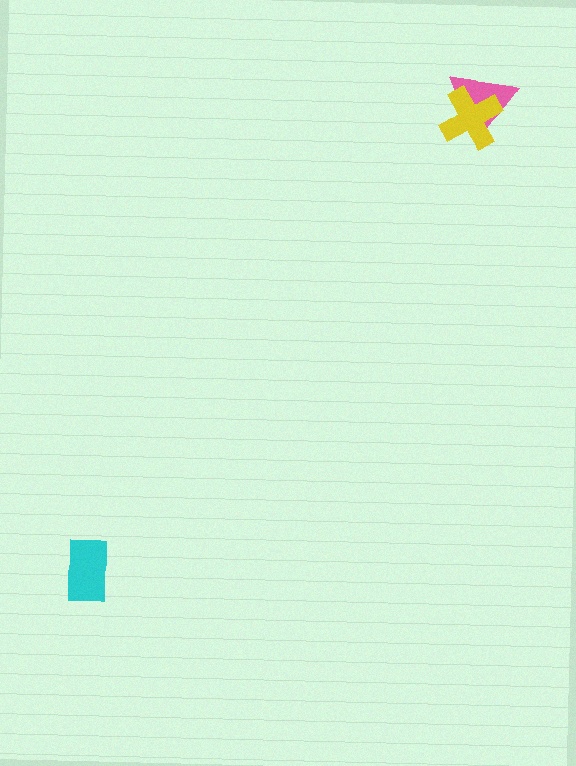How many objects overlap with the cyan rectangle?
0 objects overlap with the cyan rectangle.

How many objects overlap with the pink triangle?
1 object overlaps with the pink triangle.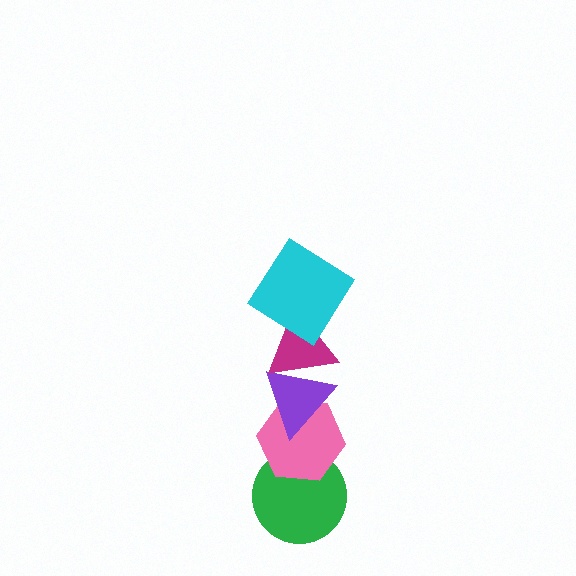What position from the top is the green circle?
The green circle is 5th from the top.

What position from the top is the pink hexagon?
The pink hexagon is 4th from the top.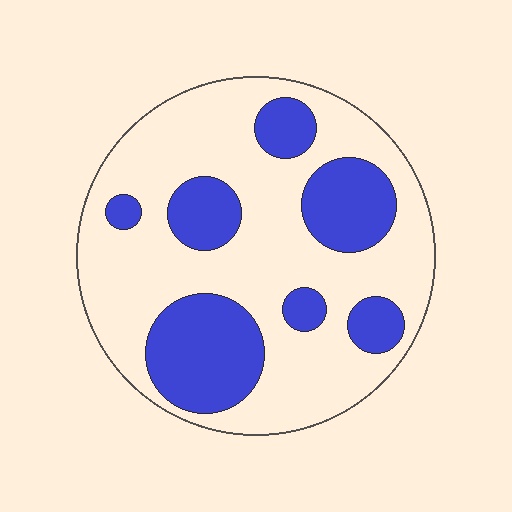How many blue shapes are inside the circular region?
7.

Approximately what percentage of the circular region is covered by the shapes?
Approximately 30%.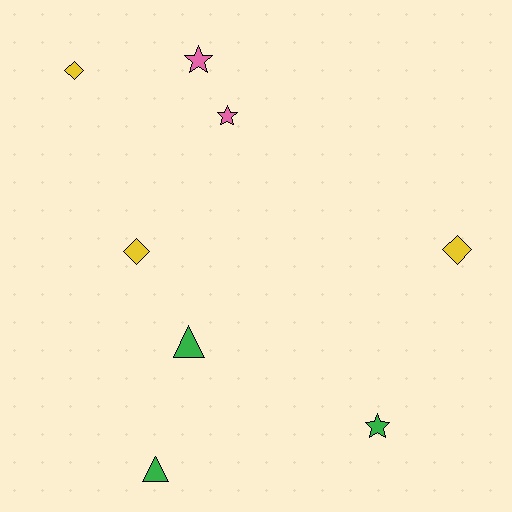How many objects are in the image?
There are 8 objects.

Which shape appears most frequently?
Diamond, with 3 objects.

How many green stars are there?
There is 1 green star.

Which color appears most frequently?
Green, with 3 objects.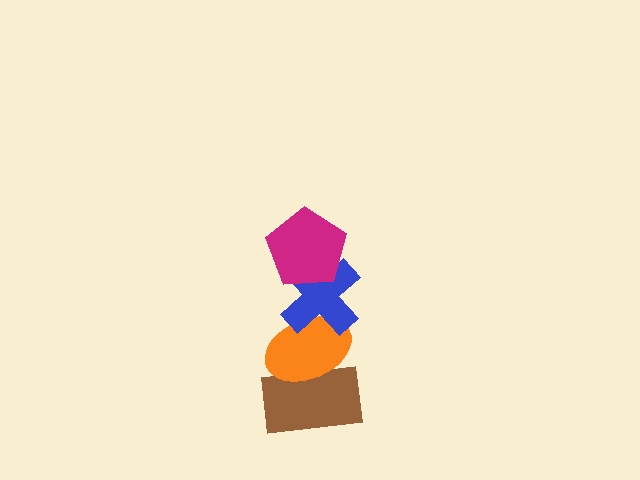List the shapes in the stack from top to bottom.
From top to bottom: the magenta pentagon, the blue cross, the orange ellipse, the brown rectangle.